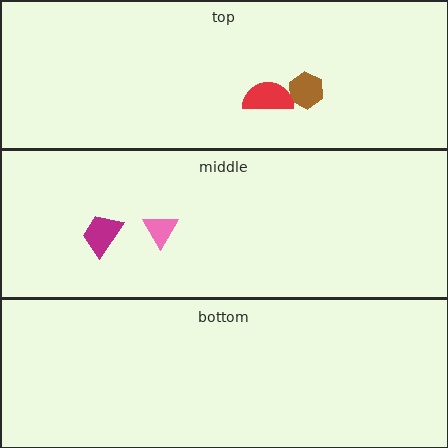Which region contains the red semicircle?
The top region.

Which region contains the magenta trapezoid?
The middle region.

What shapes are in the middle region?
The pink triangle, the magenta trapezoid.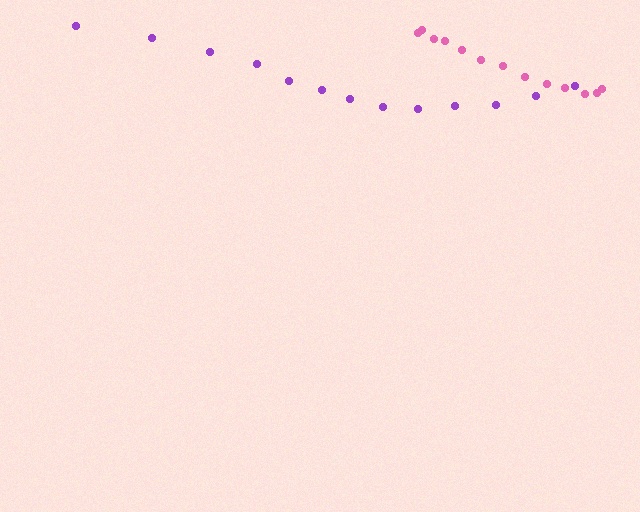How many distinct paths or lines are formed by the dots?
There are 2 distinct paths.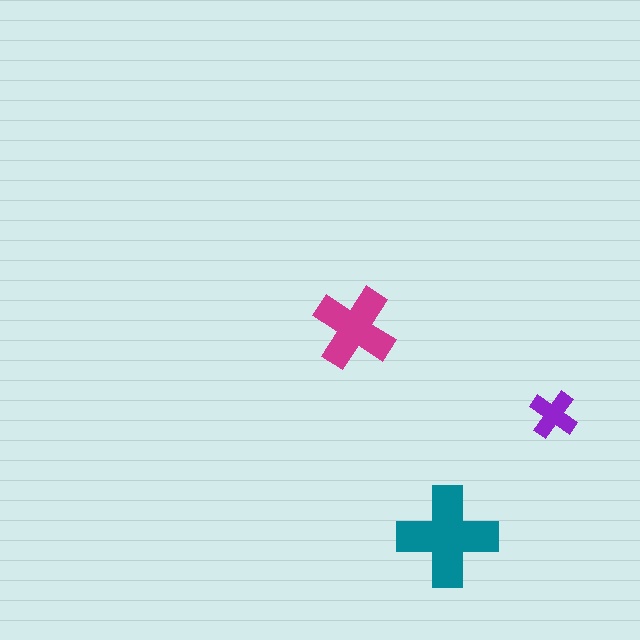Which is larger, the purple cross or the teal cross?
The teal one.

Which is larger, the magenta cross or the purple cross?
The magenta one.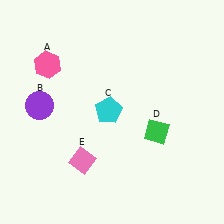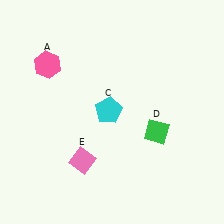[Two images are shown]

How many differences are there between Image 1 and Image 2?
There is 1 difference between the two images.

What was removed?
The purple circle (B) was removed in Image 2.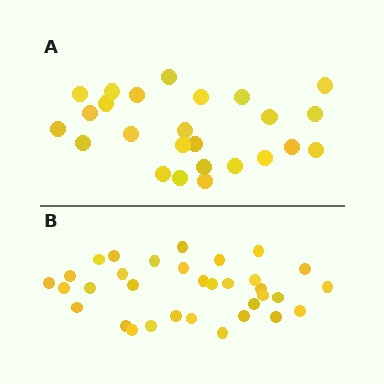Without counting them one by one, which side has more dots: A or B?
Region B (the bottom region) has more dots.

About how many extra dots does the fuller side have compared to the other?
Region B has roughly 8 or so more dots than region A.